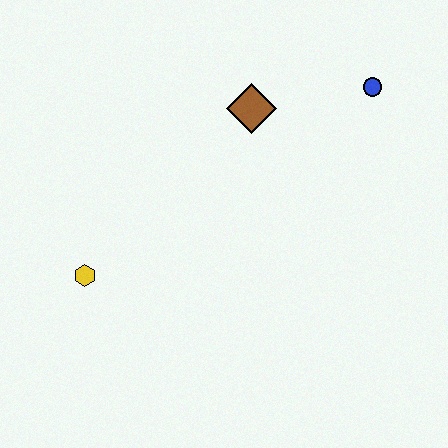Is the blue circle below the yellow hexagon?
No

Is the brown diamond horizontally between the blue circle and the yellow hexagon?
Yes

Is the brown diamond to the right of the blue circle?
No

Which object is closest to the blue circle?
The brown diamond is closest to the blue circle.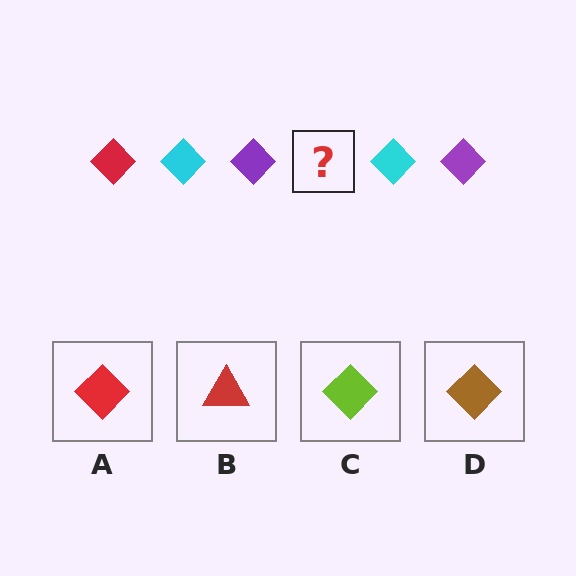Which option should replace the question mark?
Option A.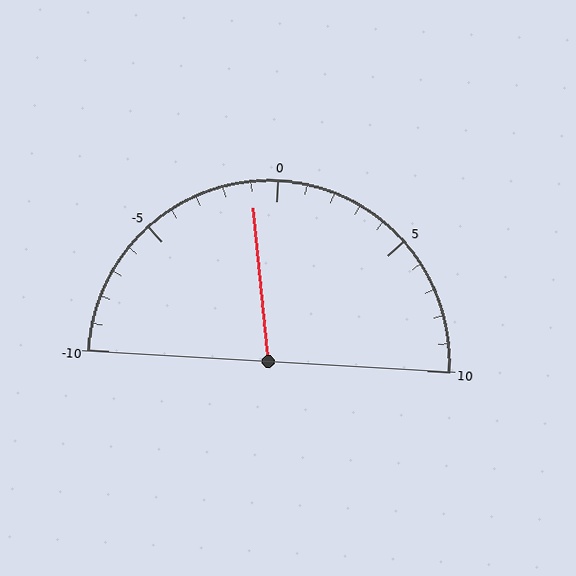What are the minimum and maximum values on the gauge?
The gauge ranges from -10 to 10.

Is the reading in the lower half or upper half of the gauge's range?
The reading is in the lower half of the range (-10 to 10).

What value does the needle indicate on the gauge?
The needle indicates approximately -1.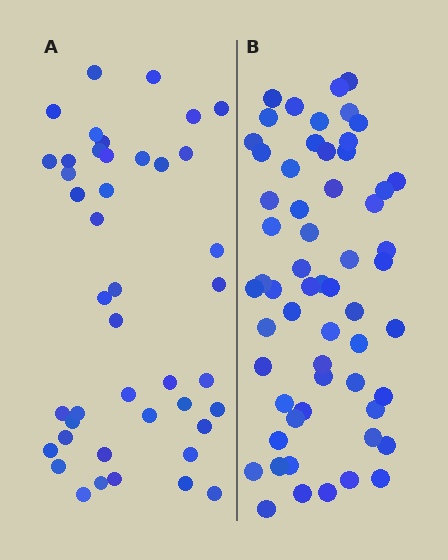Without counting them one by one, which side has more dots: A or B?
Region B (the right region) has more dots.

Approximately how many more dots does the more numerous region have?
Region B has approximately 15 more dots than region A.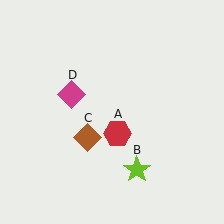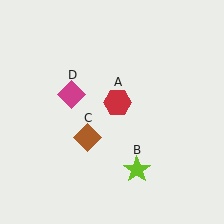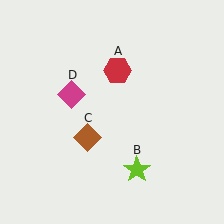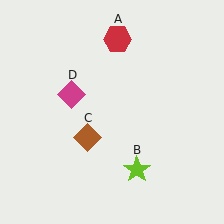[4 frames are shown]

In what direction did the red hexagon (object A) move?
The red hexagon (object A) moved up.